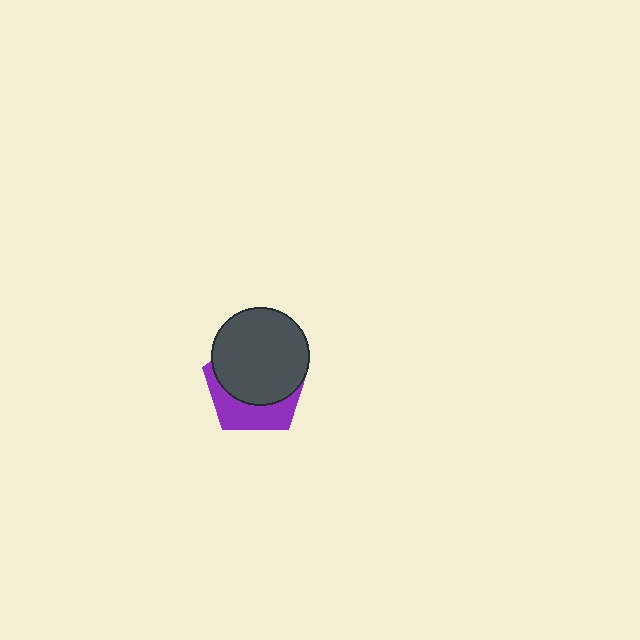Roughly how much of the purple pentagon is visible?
A small part of it is visible (roughly 35%).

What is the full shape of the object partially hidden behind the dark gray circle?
The partially hidden object is a purple pentagon.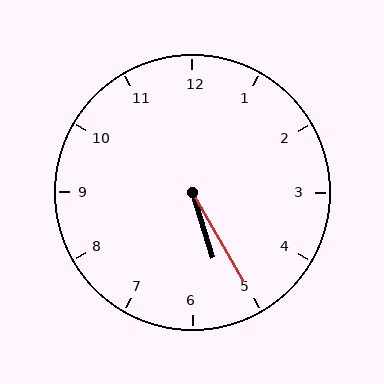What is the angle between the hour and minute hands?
Approximately 12 degrees.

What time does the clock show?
5:25.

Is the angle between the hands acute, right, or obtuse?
It is acute.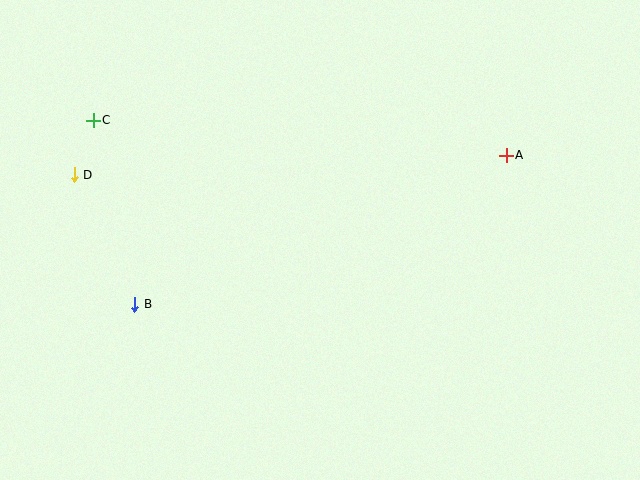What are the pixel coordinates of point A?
Point A is at (506, 155).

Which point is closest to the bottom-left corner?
Point B is closest to the bottom-left corner.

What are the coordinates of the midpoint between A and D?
The midpoint between A and D is at (290, 165).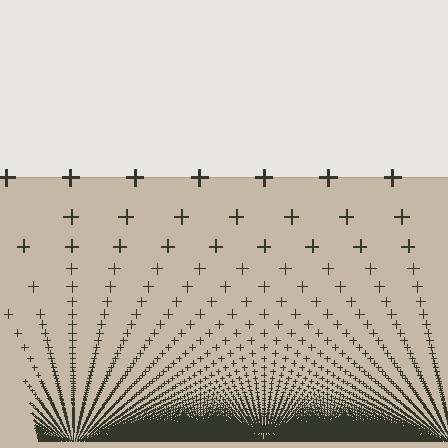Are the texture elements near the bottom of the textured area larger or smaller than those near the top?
Smaller. The gradient is inverted — elements near the bottom are smaller and denser.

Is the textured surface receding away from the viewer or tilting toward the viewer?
The surface appears to tilt toward the viewer. Texture elements get larger and sparser toward the top.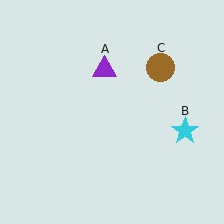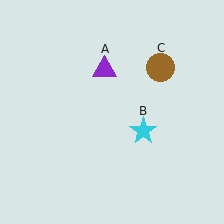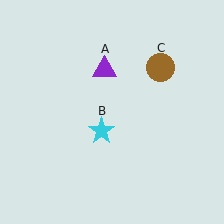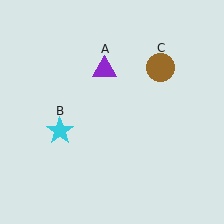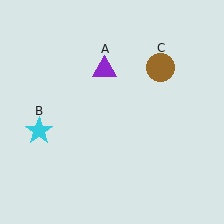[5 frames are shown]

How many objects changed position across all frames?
1 object changed position: cyan star (object B).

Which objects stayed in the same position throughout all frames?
Purple triangle (object A) and brown circle (object C) remained stationary.